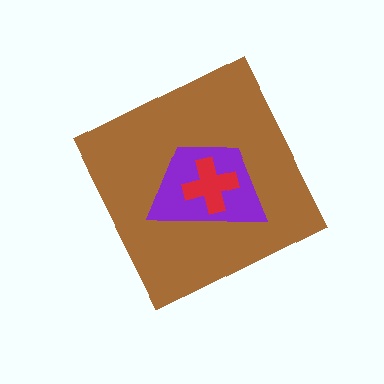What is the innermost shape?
The red cross.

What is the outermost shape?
The brown diamond.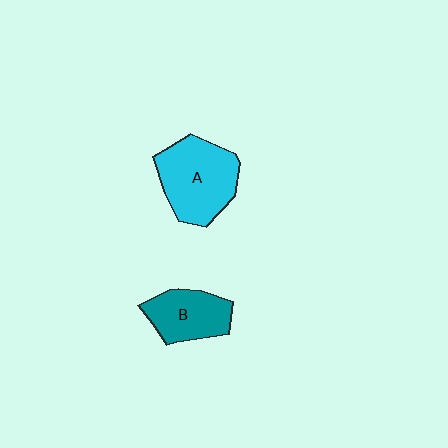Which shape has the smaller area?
Shape B (teal).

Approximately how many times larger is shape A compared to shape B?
Approximately 1.5 times.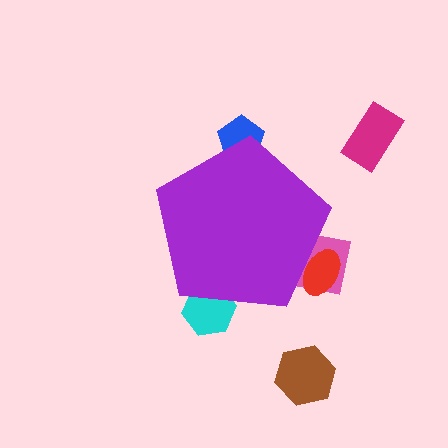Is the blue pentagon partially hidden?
Yes, the blue pentagon is partially hidden behind the purple pentagon.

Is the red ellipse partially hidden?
Yes, the red ellipse is partially hidden behind the purple pentagon.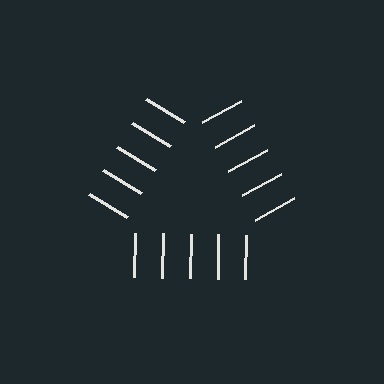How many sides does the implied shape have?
3 sides — the line-ends trace a triangle.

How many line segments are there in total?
15 — 5 along each of the 3 edges.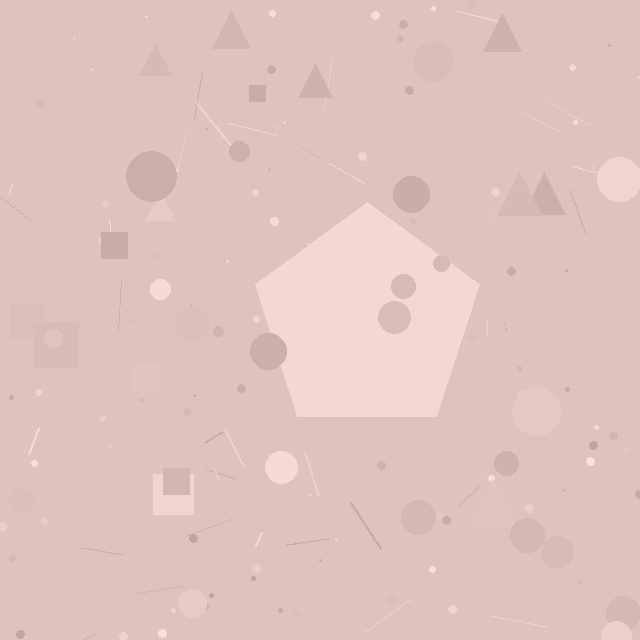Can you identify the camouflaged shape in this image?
The camouflaged shape is a pentagon.